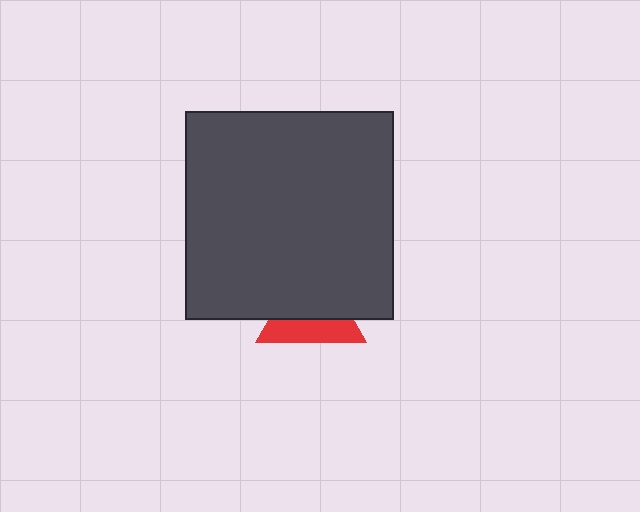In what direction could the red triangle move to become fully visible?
The red triangle could move down. That would shift it out from behind the dark gray square entirely.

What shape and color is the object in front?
The object in front is a dark gray square.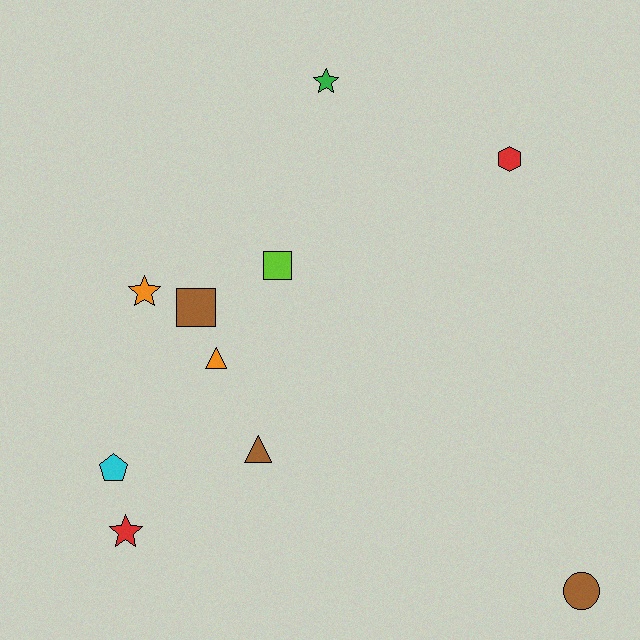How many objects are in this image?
There are 10 objects.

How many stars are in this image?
There are 3 stars.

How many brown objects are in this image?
There are 3 brown objects.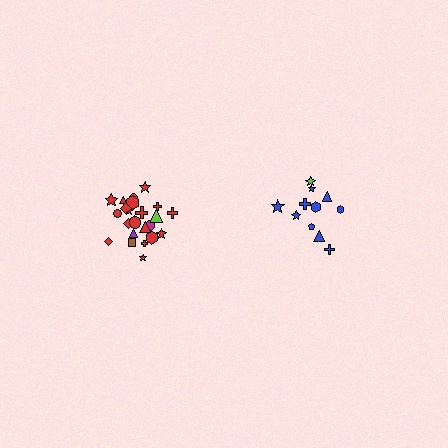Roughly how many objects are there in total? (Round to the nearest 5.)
Roughly 35 objects in total.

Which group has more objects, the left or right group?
The left group.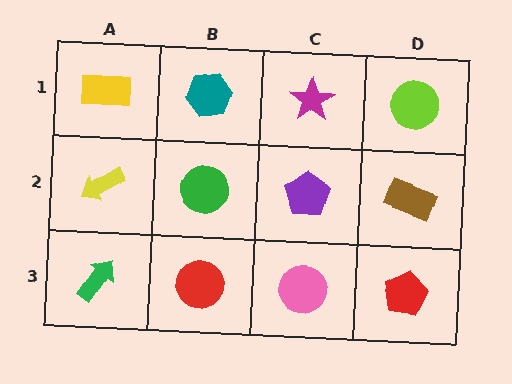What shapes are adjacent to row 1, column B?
A green circle (row 2, column B), a yellow rectangle (row 1, column A), a magenta star (row 1, column C).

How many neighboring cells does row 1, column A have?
2.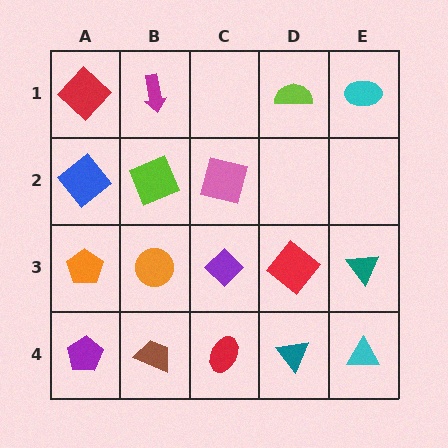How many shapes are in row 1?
4 shapes.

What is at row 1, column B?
A magenta arrow.